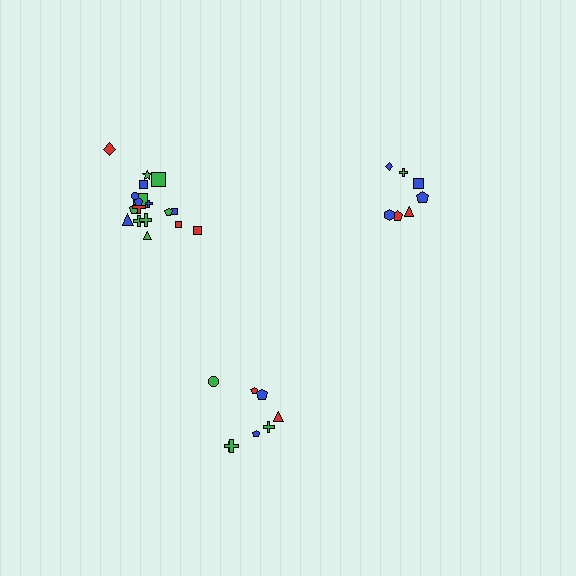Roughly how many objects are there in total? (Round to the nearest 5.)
Roughly 35 objects in total.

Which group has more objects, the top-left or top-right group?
The top-left group.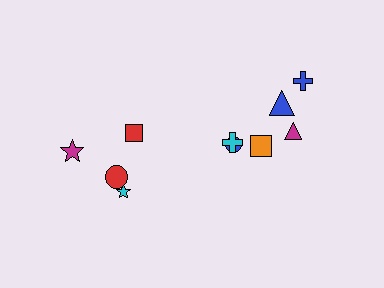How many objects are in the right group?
There are 6 objects.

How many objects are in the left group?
There are 4 objects.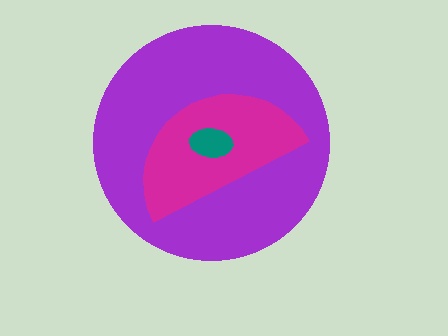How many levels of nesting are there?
3.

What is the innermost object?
The teal ellipse.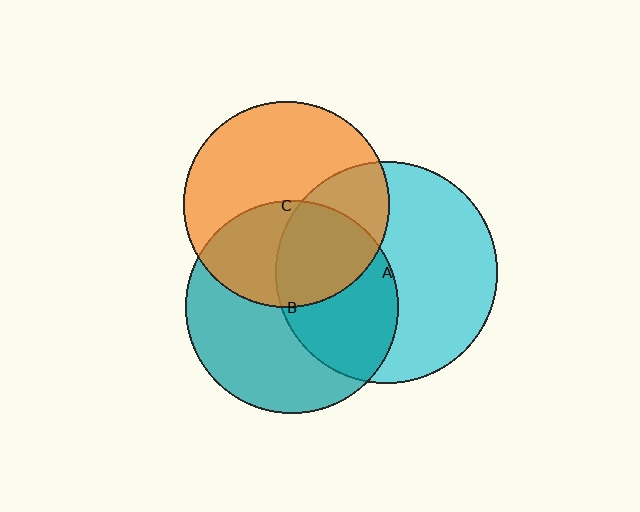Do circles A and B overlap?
Yes.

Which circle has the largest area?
Circle A (cyan).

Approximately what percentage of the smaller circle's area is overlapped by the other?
Approximately 45%.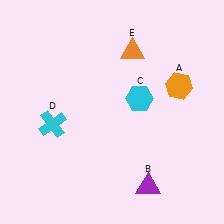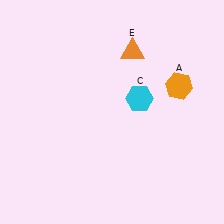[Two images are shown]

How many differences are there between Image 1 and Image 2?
There are 2 differences between the two images.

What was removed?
The cyan cross (D), the purple triangle (B) were removed in Image 2.